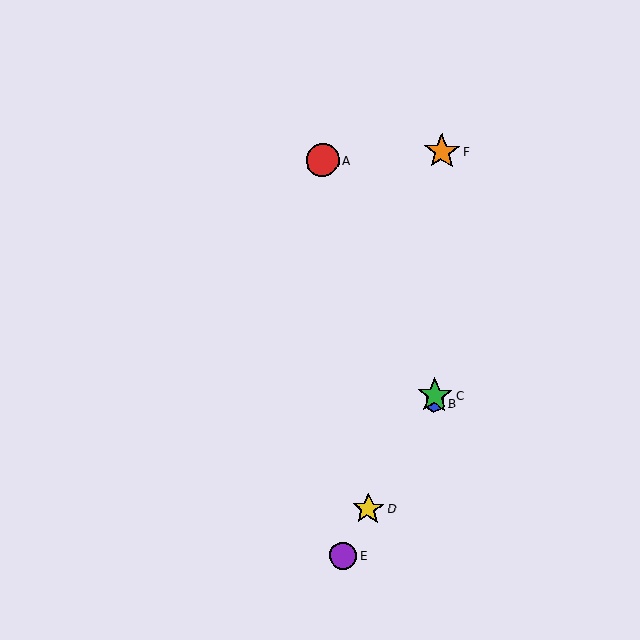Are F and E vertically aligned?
No, F is at x≈442 and E is at x≈343.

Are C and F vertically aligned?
Yes, both are at x≈435.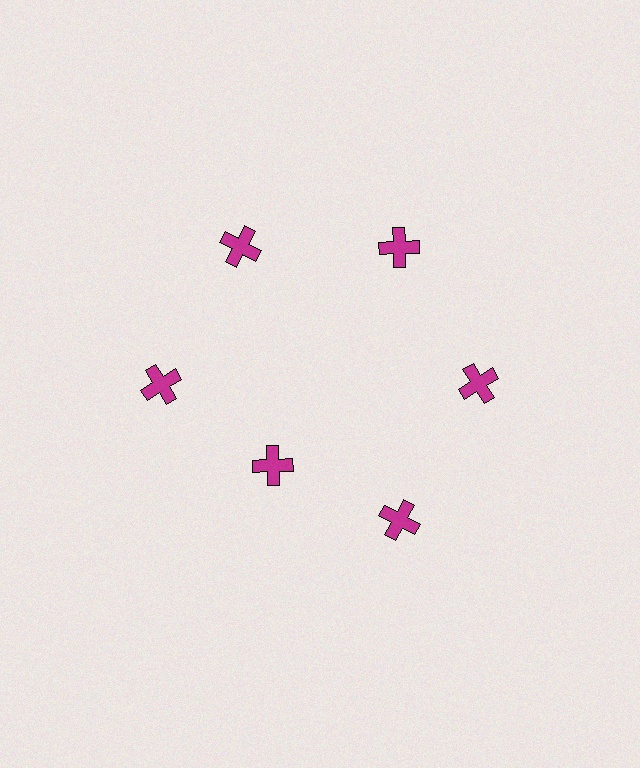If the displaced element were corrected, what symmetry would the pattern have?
It would have 6-fold rotational symmetry — the pattern would map onto itself every 60 degrees.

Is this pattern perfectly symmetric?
No. The 6 magenta crosses are arranged in a ring, but one element near the 7 o'clock position is pulled inward toward the center, breaking the 6-fold rotational symmetry.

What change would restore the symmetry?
The symmetry would be restored by moving it outward, back onto the ring so that all 6 crosses sit at equal angles and equal distance from the center.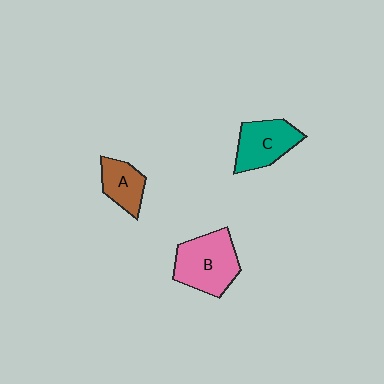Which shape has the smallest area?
Shape A (brown).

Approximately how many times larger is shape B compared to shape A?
Approximately 1.8 times.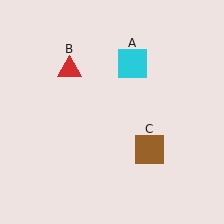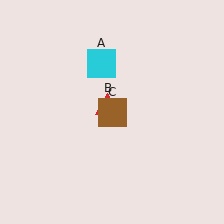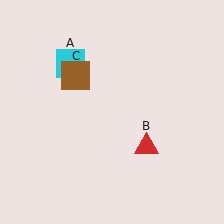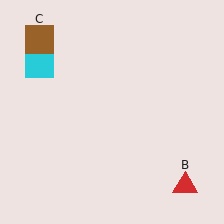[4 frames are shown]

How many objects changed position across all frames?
3 objects changed position: cyan square (object A), red triangle (object B), brown square (object C).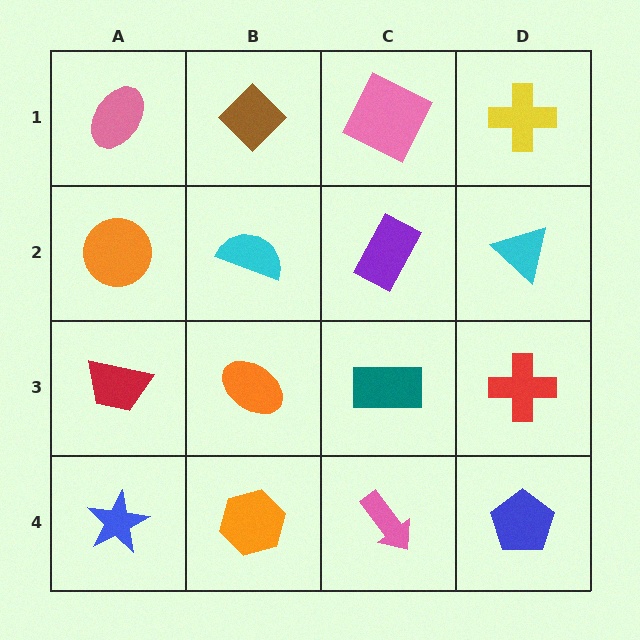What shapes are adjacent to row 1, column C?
A purple rectangle (row 2, column C), a brown diamond (row 1, column B), a yellow cross (row 1, column D).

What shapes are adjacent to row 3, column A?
An orange circle (row 2, column A), a blue star (row 4, column A), an orange ellipse (row 3, column B).